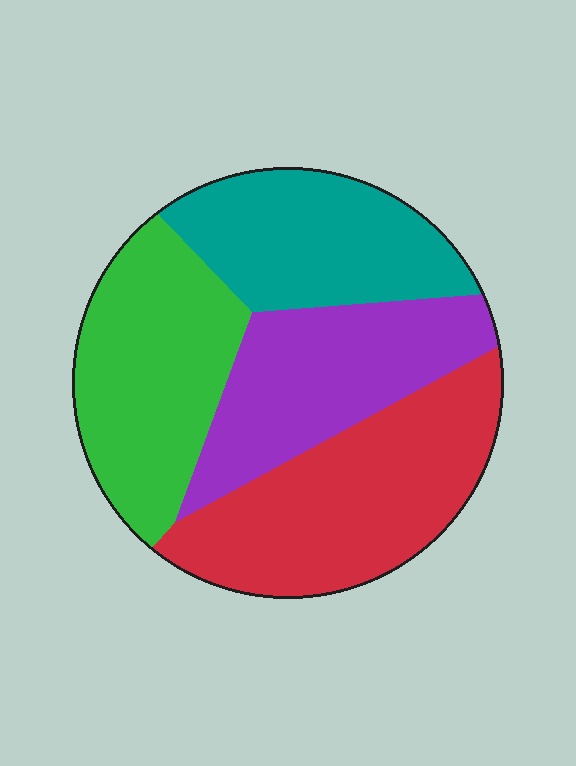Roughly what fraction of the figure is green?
Green takes up about one quarter (1/4) of the figure.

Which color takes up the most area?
Red, at roughly 30%.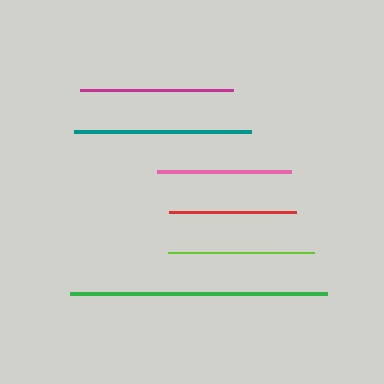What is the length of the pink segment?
The pink segment is approximately 134 pixels long.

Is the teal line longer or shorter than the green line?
The green line is longer than the teal line.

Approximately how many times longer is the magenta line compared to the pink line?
The magenta line is approximately 1.1 times the length of the pink line.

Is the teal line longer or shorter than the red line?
The teal line is longer than the red line.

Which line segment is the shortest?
The red line is the shortest at approximately 127 pixels.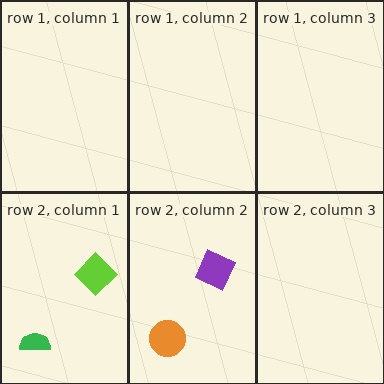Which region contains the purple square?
The row 2, column 2 region.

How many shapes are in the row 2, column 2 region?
2.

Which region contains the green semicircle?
The row 2, column 1 region.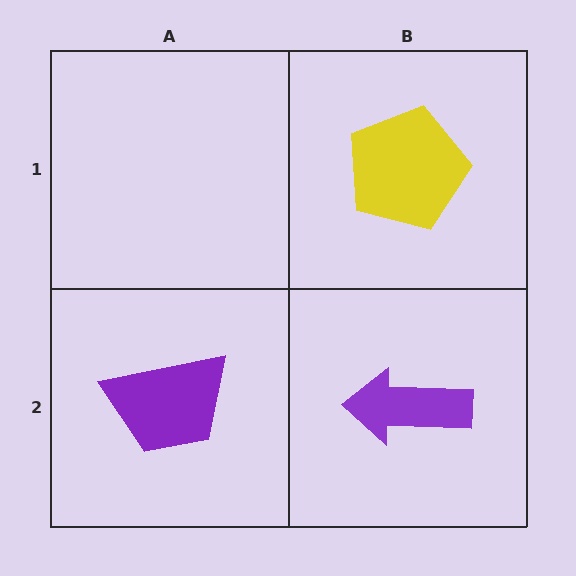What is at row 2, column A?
A purple trapezoid.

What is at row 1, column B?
A yellow pentagon.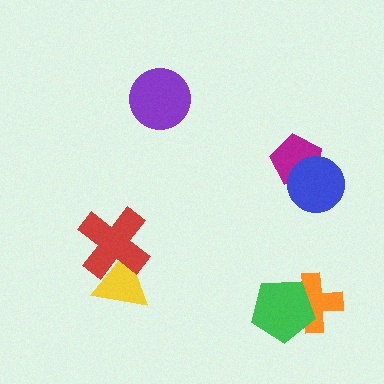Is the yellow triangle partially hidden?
Yes, it is partially covered by another shape.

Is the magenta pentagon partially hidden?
Yes, it is partially covered by another shape.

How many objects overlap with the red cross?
1 object overlaps with the red cross.